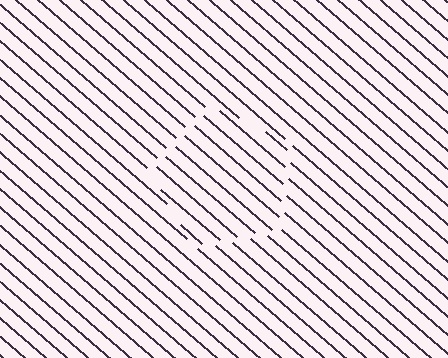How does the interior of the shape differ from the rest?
The interior of the shape contains the same grating, shifted by half a period — the contour is defined by the phase discontinuity where line-ends from the inner and outer gratings abut.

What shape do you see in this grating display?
An illusory pentagon. The interior of the shape contains the same grating, shifted by half a period — the contour is defined by the phase discontinuity where line-ends from the inner and outer gratings abut.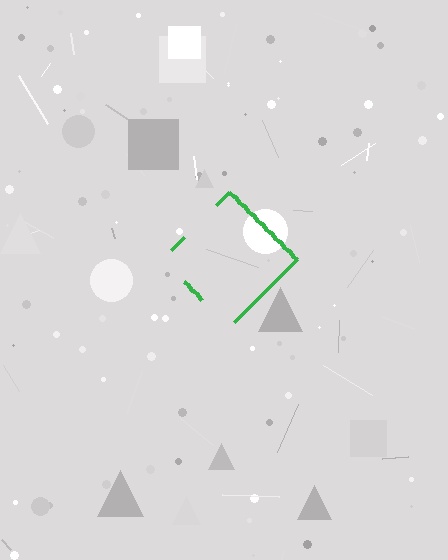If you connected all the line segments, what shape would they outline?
They would outline a diamond.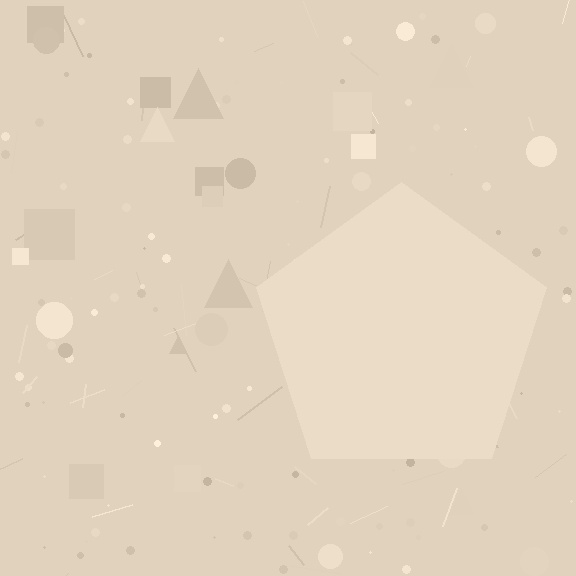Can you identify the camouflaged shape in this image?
The camouflaged shape is a pentagon.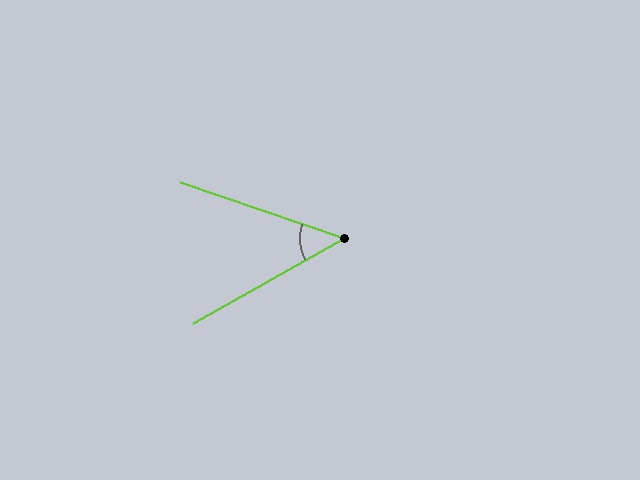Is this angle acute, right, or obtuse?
It is acute.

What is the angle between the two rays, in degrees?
Approximately 48 degrees.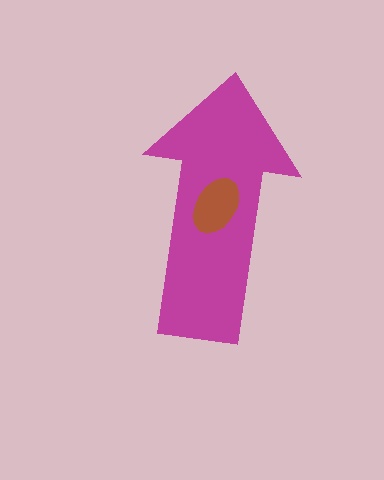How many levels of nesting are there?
2.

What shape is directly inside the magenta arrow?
The brown ellipse.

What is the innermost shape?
The brown ellipse.